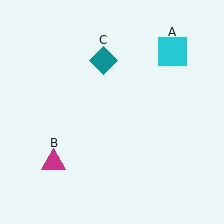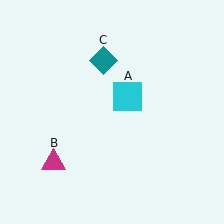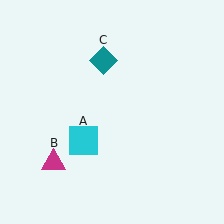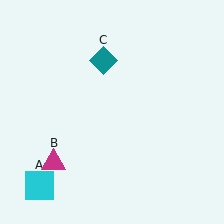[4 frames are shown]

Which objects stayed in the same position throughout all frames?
Magenta triangle (object B) and teal diamond (object C) remained stationary.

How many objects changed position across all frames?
1 object changed position: cyan square (object A).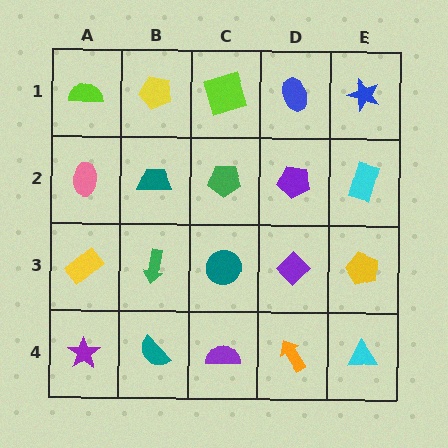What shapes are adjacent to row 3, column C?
A green pentagon (row 2, column C), a purple semicircle (row 4, column C), a green arrow (row 3, column B), a purple diamond (row 3, column D).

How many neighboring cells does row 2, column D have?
4.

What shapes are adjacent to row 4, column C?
A teal circle (row 3, column C), a teal semicircle (row 4, column B), an orange arrow (row 4, column D).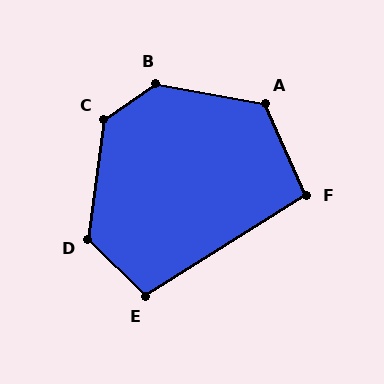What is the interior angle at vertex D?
Approximately 127 degrees (obtuse).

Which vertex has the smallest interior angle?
F, at approximately 98 degrees.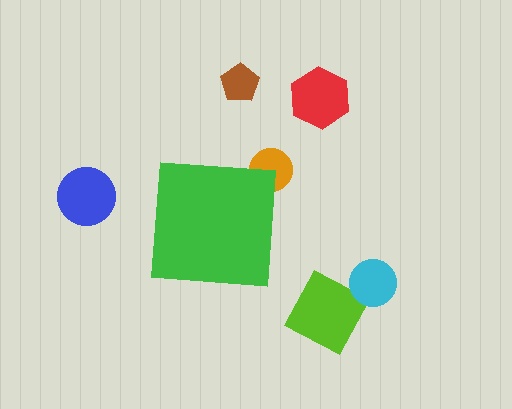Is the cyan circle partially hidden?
No, the cyan circle is fully visible.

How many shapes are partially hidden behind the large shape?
1 shape is partially hidden.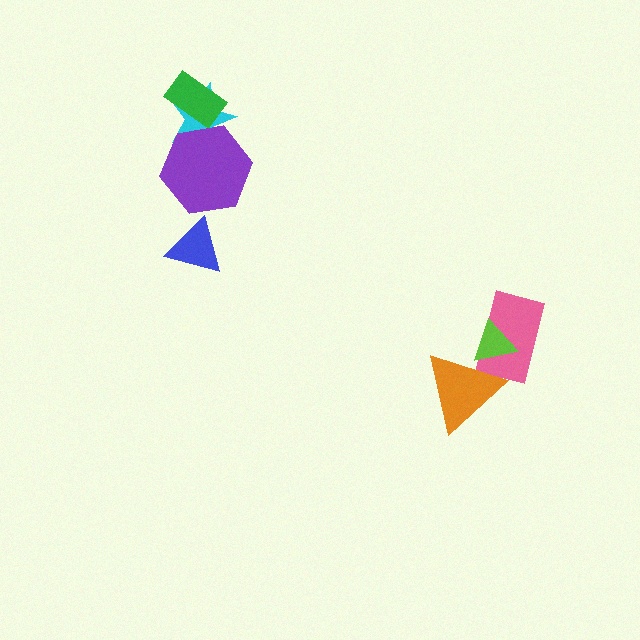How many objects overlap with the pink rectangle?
2 objects overlap with the pink rectangle.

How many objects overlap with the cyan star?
2 objects overlap with the cyan star.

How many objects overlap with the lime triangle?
2 objects overlap with the lime triangle.